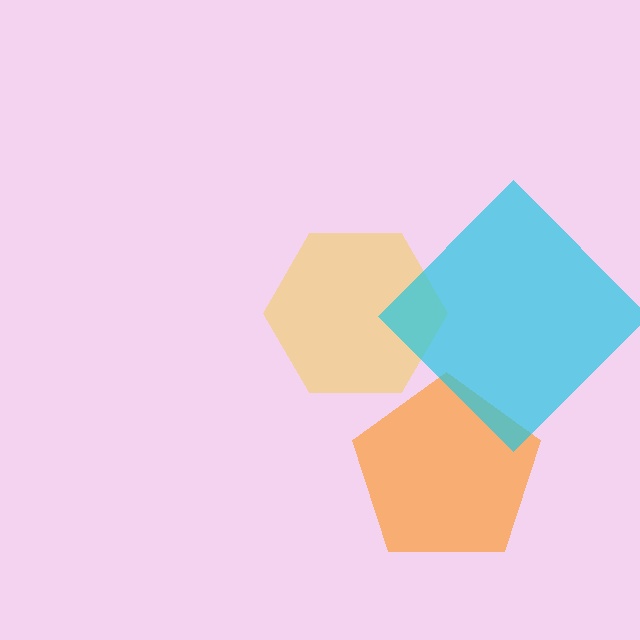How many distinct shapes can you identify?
There are 3 distinct shapes: an orange pentagon, a yellow hexagon, a cyan diamond.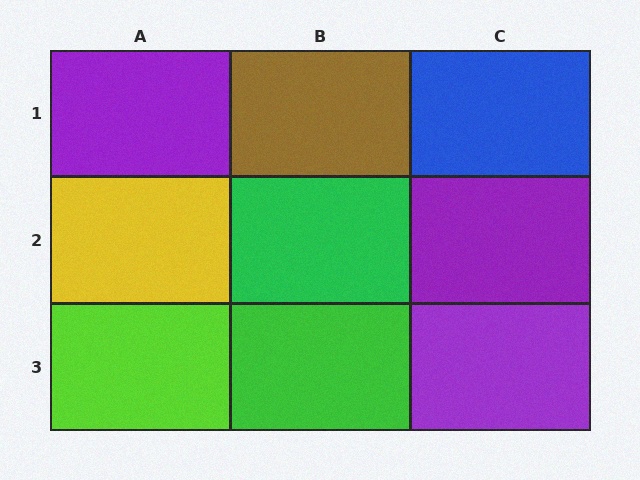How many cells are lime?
1 cell is lime.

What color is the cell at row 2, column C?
Purple.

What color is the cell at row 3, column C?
Purple.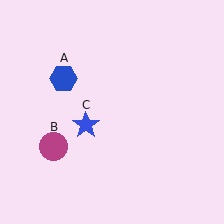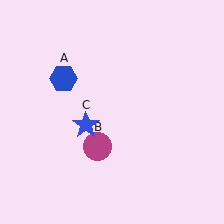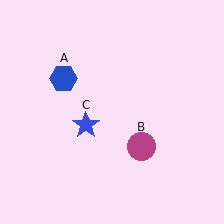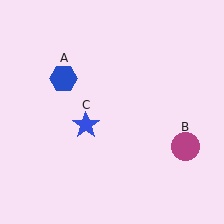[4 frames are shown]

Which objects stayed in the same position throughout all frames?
Blue hexagon (object A) and blue star (object C) remained stationary.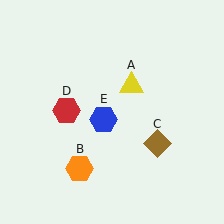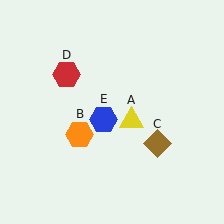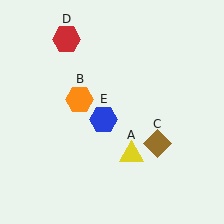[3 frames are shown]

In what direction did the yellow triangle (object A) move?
The yellow triangle (object A) moved down.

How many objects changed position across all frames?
3 objects changed position: yellow triangle (object A), orange hexagon (object B), red hexagon (object D).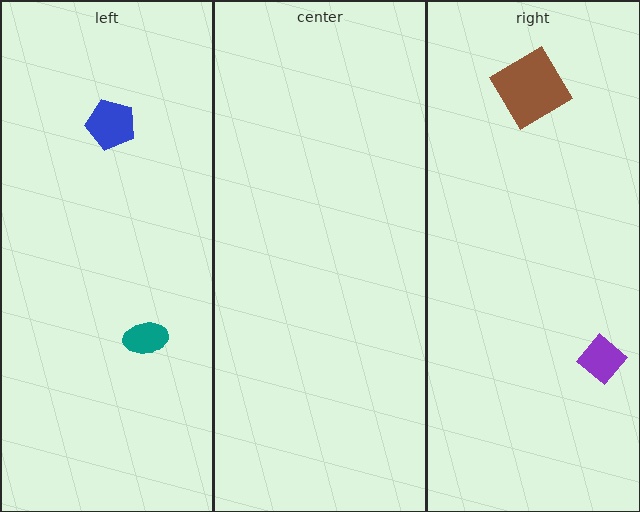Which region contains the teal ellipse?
The left region.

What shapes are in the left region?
The teal ellipse, the blue pentagon.